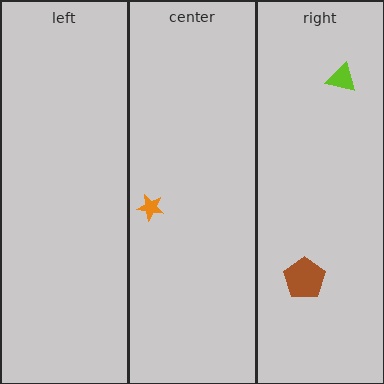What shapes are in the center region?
The orange star.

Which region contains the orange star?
The center region.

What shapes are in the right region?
The lime triangle, the brown pentagon.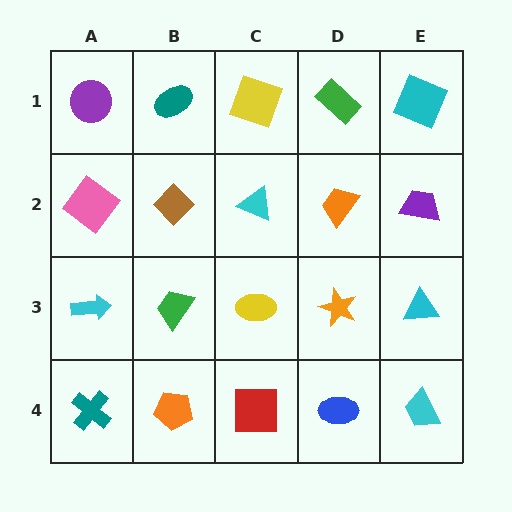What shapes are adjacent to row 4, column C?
A yellow ellipse (row 3, column C), an orange pentagon (row 4, column B), a blue ellipse (row 4, column D).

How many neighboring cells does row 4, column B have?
3.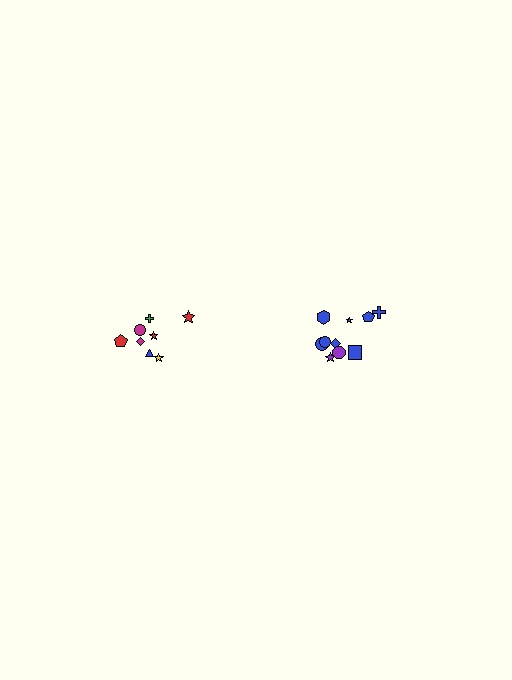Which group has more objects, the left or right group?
The right group.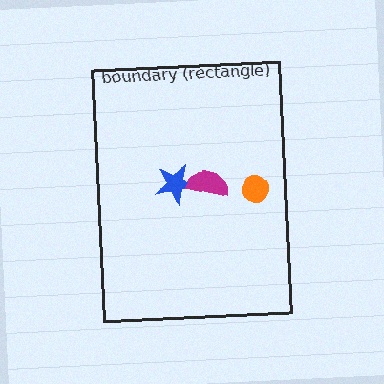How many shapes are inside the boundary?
3 inside, 0 outside.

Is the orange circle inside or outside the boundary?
Inside.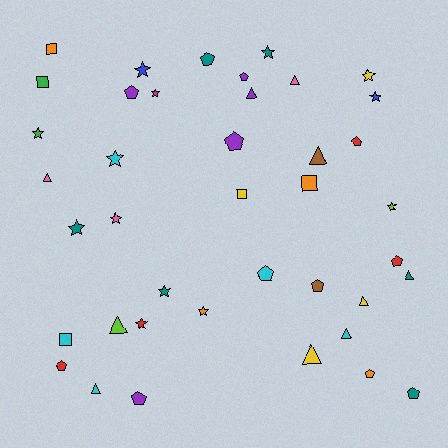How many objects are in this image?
There are 40 objects.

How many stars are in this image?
There are 13 stars.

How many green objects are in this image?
There are 2 green objects.